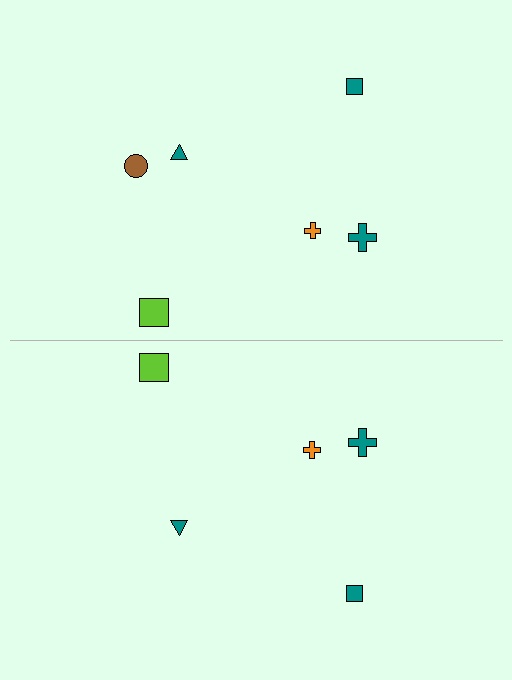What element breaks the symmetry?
A brown circle is missing from the bottom side.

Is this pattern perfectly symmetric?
No, the pattern is not perfectly symmetric. A brown circle is missing from the bottom side.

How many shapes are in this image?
There are 11 shapes in this image.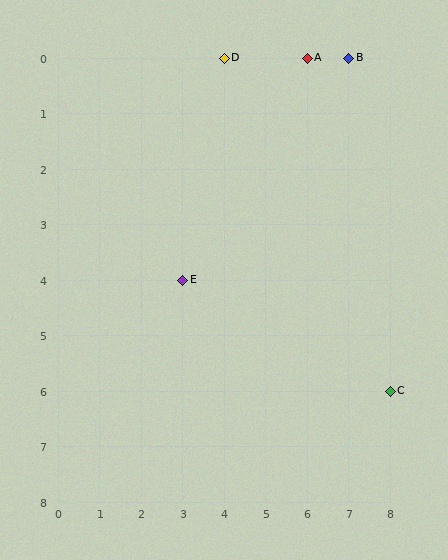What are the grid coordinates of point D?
Point D is at grid coordinates (4, 0).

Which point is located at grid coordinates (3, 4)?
Point E is at (3, 4).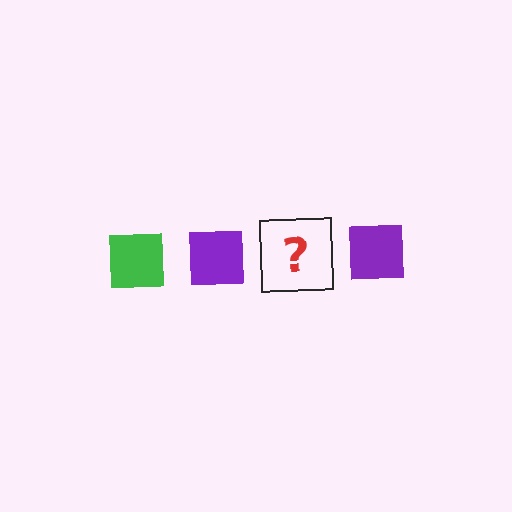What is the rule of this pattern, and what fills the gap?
The rule is that the pattern cycles through green, purple squares. The gap should be filled with a green square.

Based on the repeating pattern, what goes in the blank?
The blank should be a green square.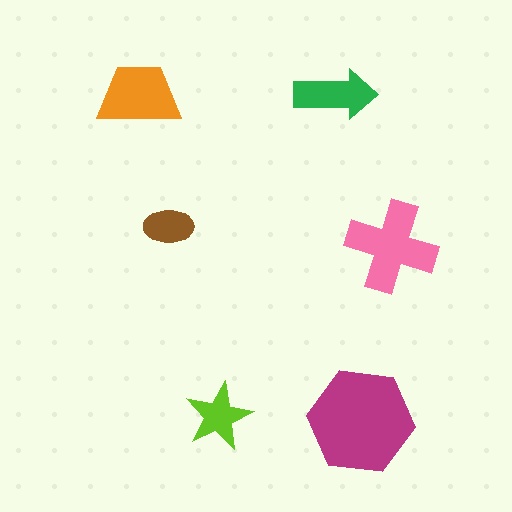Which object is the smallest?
The brown ellipse.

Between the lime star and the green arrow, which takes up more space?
The green arrow.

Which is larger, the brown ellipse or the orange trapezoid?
The orange trapezoid.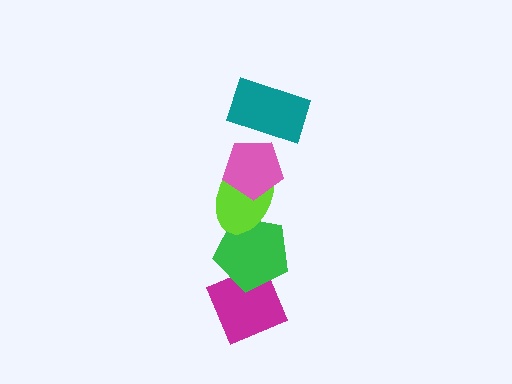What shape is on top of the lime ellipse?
The pink pentagon is on top of the lime ellipse.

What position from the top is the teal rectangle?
The teal rectangle is 1st from the top.